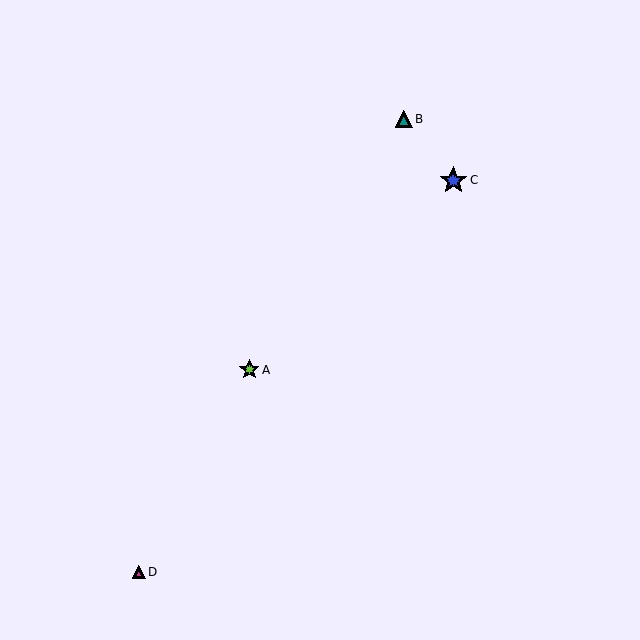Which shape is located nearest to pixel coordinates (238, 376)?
The lime star (labeled A) at (249, 370) is nearest to that location.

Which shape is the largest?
The blue star (labeled C) is the largest.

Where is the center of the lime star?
The center of the lime star is at (249, 370).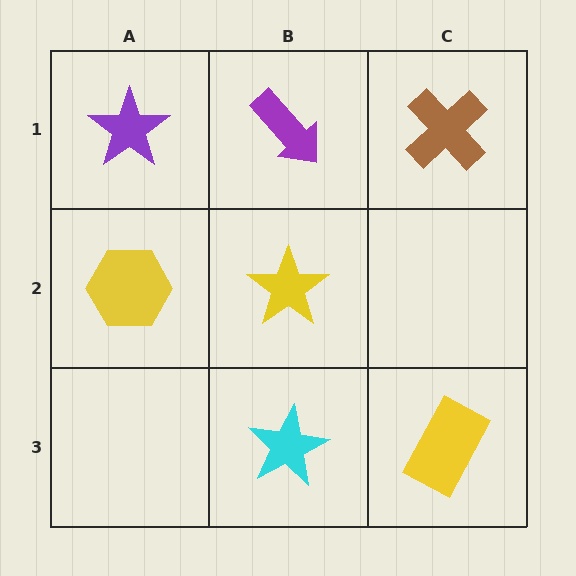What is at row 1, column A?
A purple star.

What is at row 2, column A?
A yellow hexagon.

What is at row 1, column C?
A brown cross.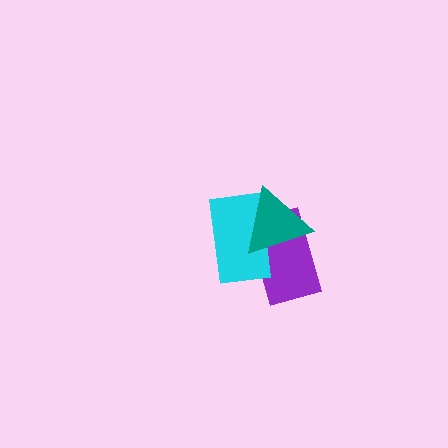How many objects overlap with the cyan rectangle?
2 objects overlap with the cyan rectangle.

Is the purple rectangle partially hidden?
Yes, it is partially covered by another shape.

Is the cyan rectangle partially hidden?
Yes, it is partially covered by another shape.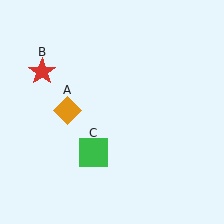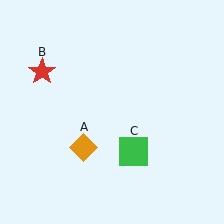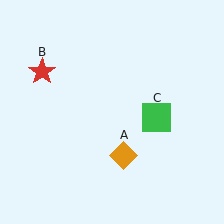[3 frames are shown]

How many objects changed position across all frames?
2 objects changed position: orange diamond (object A), green square (object C).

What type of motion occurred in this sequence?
The orange diamond (object A), green square (object C) rotated counterclockwise around the center of the scene.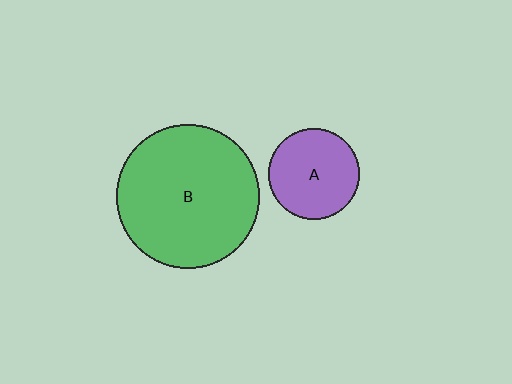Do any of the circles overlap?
No, none of the circles overlap.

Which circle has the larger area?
Circle B (green).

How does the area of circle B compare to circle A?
Approximately 2.5 times.